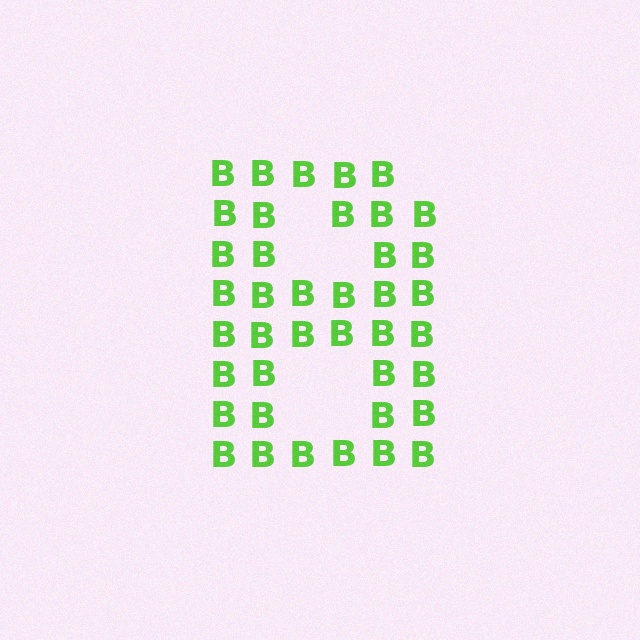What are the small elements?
The small elements are letter B's.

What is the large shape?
The large shape is the letter B.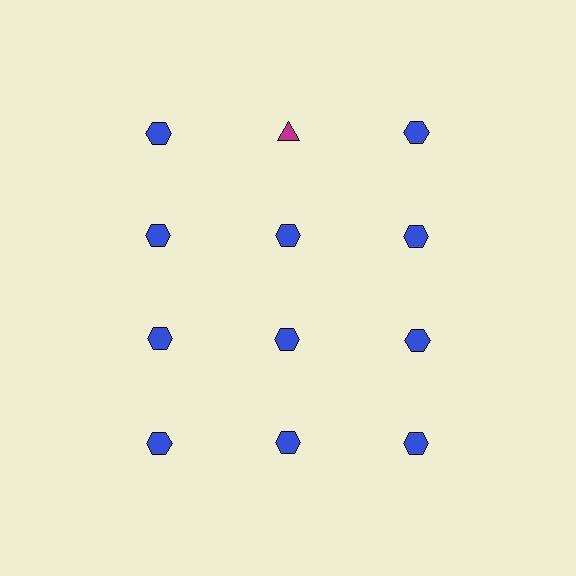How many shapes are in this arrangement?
There are 12 shapes arranged in a grid pattern.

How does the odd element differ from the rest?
It differs in both color (magenta instead of blue) and shape (triangle instead of hexagon).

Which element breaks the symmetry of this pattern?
The magenta triangle in the top row, second from left column breaks the symmetry. All other shapes are blue hexagons.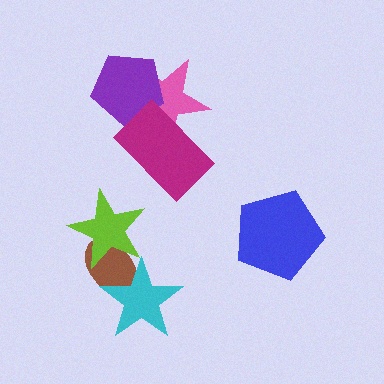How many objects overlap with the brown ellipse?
2 objects overlap with the brown ellipse.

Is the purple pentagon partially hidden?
Yes, it is partially covered by another shape.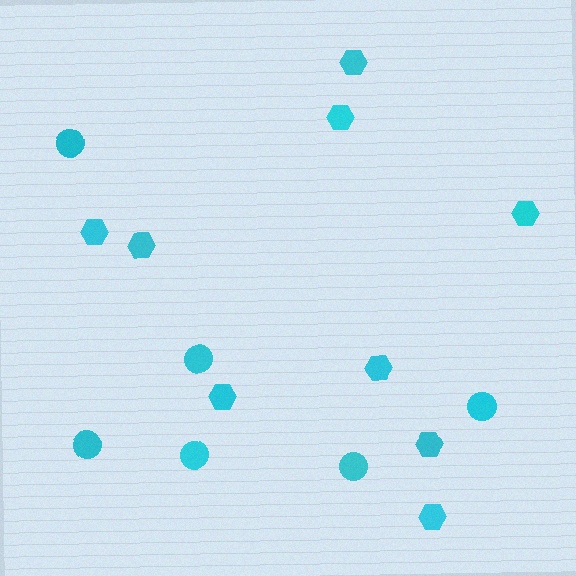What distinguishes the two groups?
There are 2 groups: one group of circles (6) and one group of hexagons (9).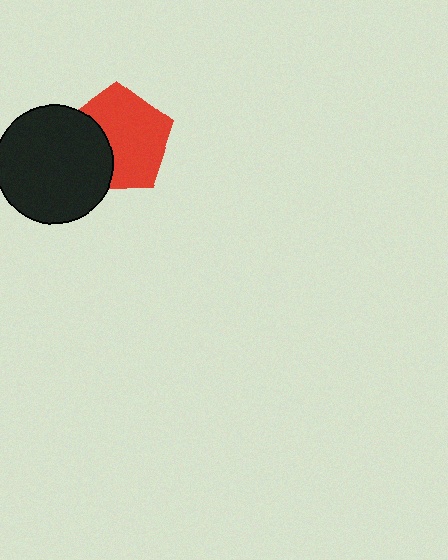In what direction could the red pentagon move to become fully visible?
The red pentagon could move right. That would shift it out from behind the black circle entirely.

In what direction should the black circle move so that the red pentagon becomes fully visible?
The black circle should move left. That is the shortest direction to clear the overlap and leave the red pentagon fully visible.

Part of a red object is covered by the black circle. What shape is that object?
It is a pentagon.